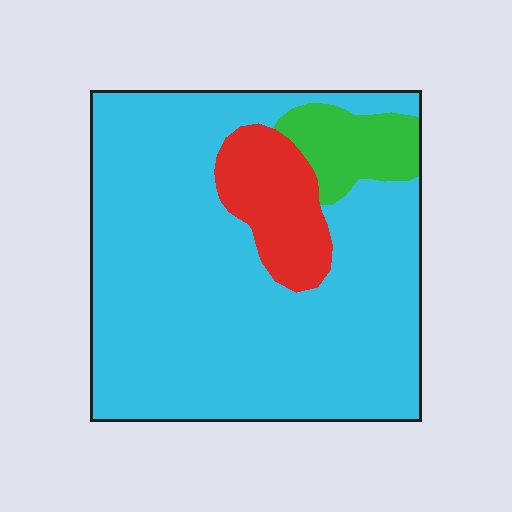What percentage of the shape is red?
Red covers around 10% of the shape.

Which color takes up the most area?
Cyan, at roughly 80%.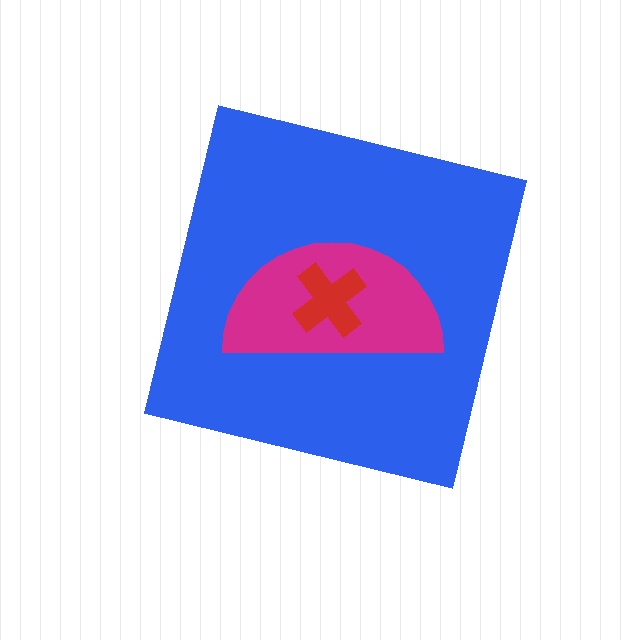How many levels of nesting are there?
3.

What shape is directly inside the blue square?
The magenta semicircle.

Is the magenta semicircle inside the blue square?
Yes.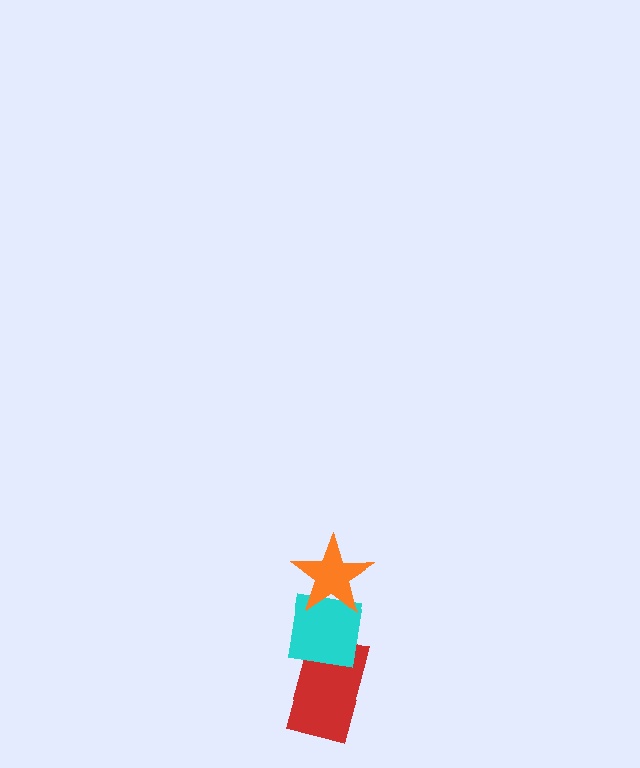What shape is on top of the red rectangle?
The cyan square is on top of the red rectangle.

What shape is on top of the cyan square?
The orange star is on top of the cyan square.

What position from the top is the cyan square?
The cyan square is 2nd from the top.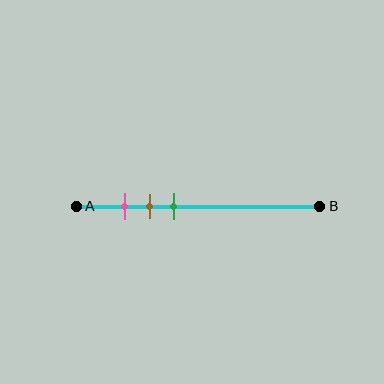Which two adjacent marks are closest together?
The pink and brown marks are the closest adjacent pair.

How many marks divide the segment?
There are 3 marks dividing the segment.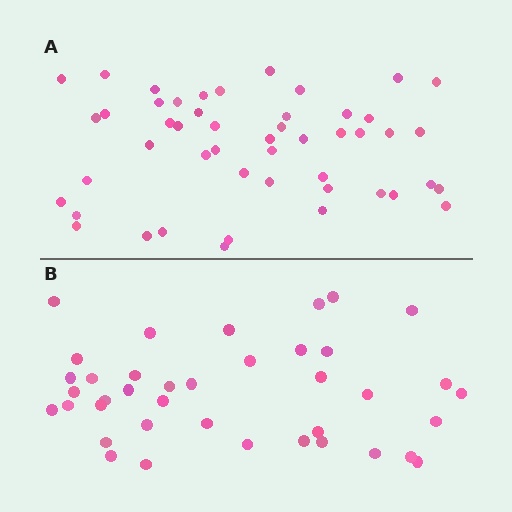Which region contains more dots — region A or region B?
Region A (the top region) has more dots.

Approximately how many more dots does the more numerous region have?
Region A has roughly 10 or so more dots than region B.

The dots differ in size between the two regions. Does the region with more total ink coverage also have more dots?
No. Region B has more total ink coverage because its dots are larger, but region A actually contains more individual dots. Total area can be misleading — the number of items is what matters here.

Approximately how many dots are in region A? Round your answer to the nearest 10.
About 50 dots. (The exact count is 49, which rounds to 50.)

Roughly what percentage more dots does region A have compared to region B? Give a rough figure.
About 25% more.